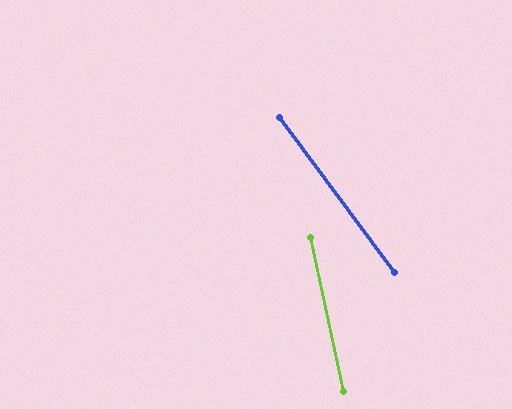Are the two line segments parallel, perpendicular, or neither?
Neither parallel nor perpendicular — they differ by about 24°.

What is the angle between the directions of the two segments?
Approximately 24 degrees.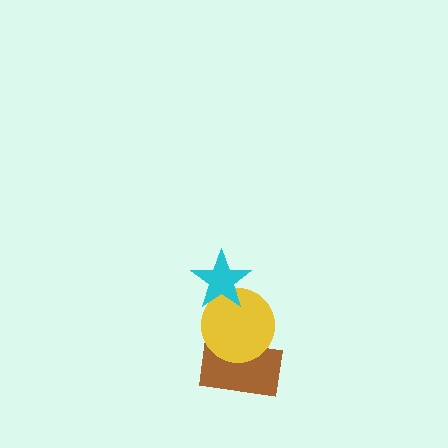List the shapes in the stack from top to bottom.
From top to bottom: the cyan star, the yellow circle, the brown rectangle.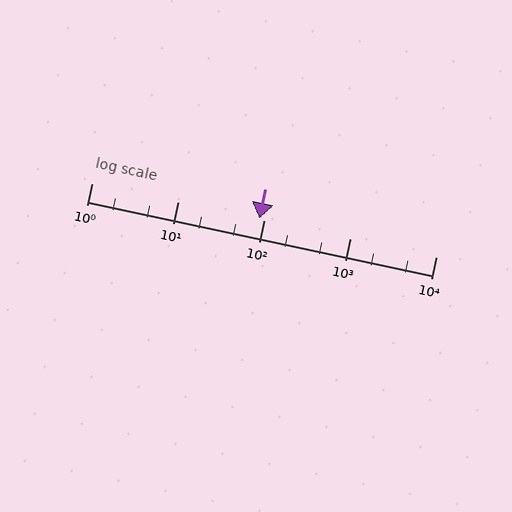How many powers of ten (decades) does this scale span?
The scale spans 4 decades, from 1 to 10000.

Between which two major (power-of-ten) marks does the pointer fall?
The pointer is between 10 and 100.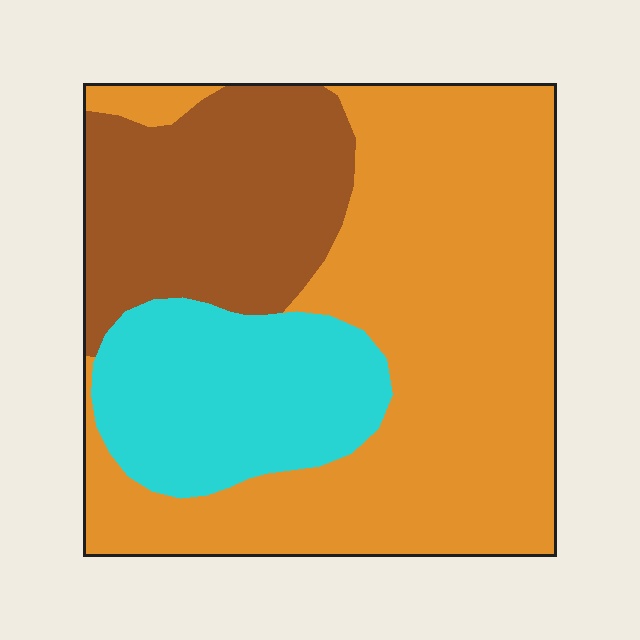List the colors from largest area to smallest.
From largest to smallest: orange, brown, cyan.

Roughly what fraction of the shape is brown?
Brown takes up less than a quarter of the shape.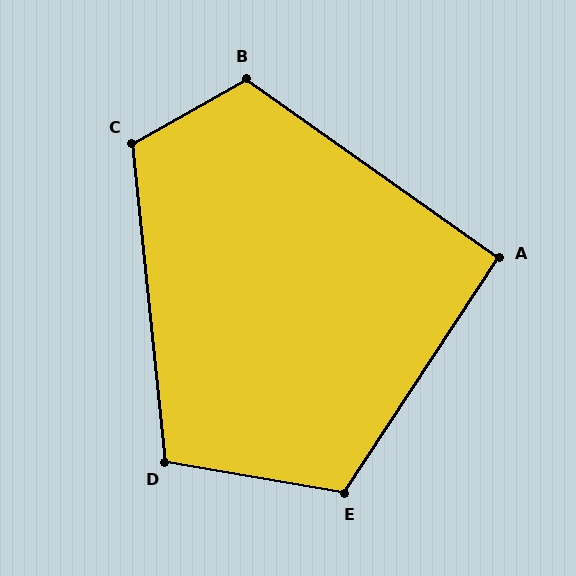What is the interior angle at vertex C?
Approximately 113 degrees (obtuse).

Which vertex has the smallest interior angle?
A, at approximately 92 degrees.